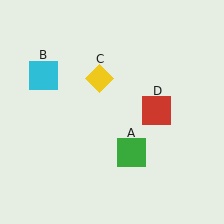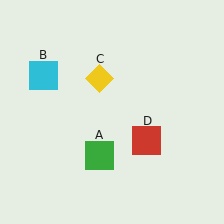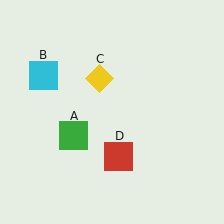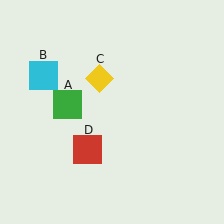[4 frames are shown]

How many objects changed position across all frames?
2 objects changed position: green square (object A), red square (object D).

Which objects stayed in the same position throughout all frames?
Cyan square (object B) and yellow diamond (object C) remained stationary.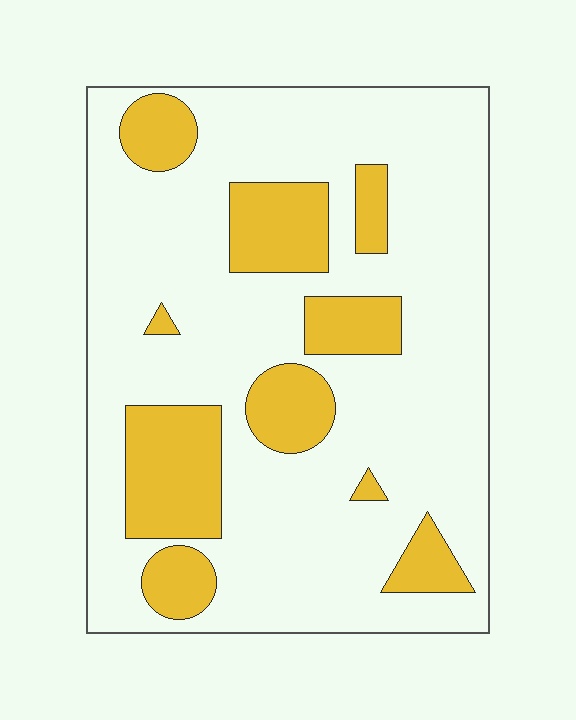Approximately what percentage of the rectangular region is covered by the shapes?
Approximately 25%.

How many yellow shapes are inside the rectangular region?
10.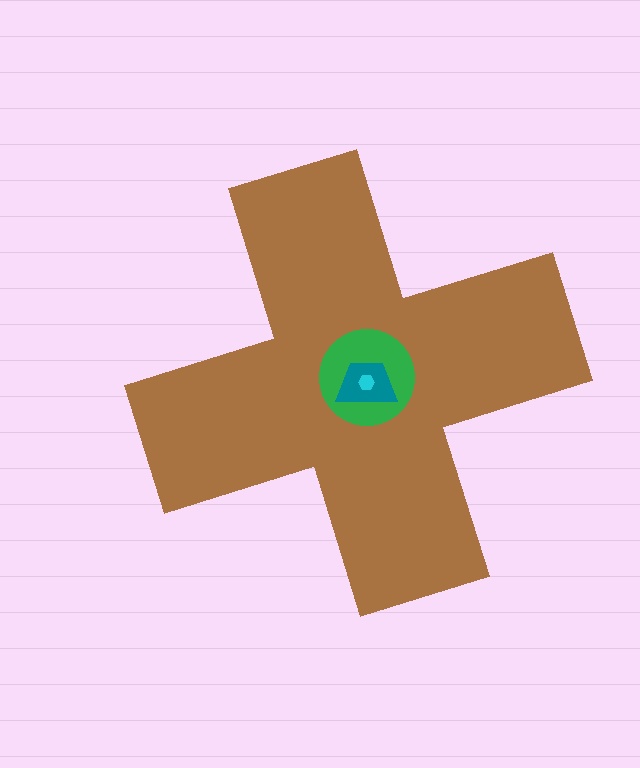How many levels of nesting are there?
4.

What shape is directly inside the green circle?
The teal trapezoid.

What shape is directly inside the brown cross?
The green circle.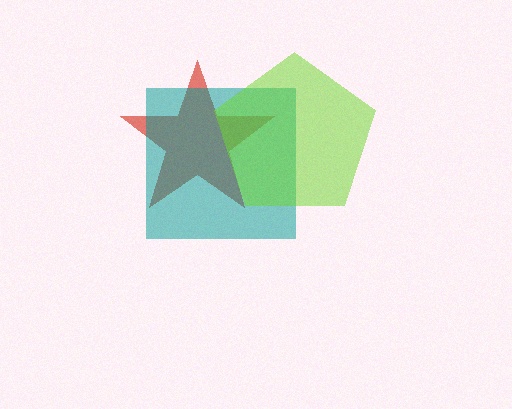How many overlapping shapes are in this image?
There are 3 overlapping shapes in the image.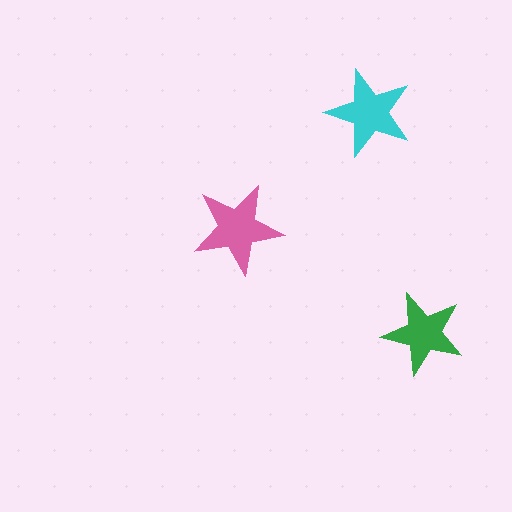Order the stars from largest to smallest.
the pink one, the cyan one, the green one.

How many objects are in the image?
There are 3 objects in the image.